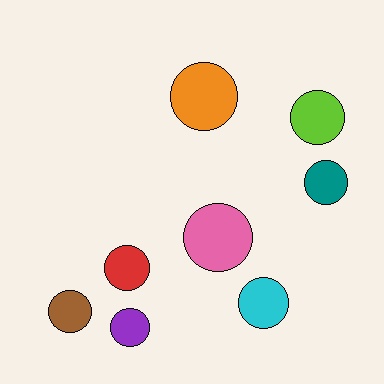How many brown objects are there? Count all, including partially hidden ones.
There is 1 brown object.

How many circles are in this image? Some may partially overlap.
There are 8 circles.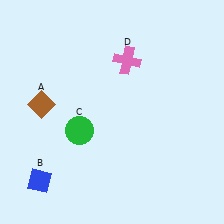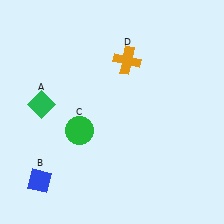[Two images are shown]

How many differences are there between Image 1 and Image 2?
There are 2 differences between the two images.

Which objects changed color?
A changed from brown to green. D changed from pink to orange.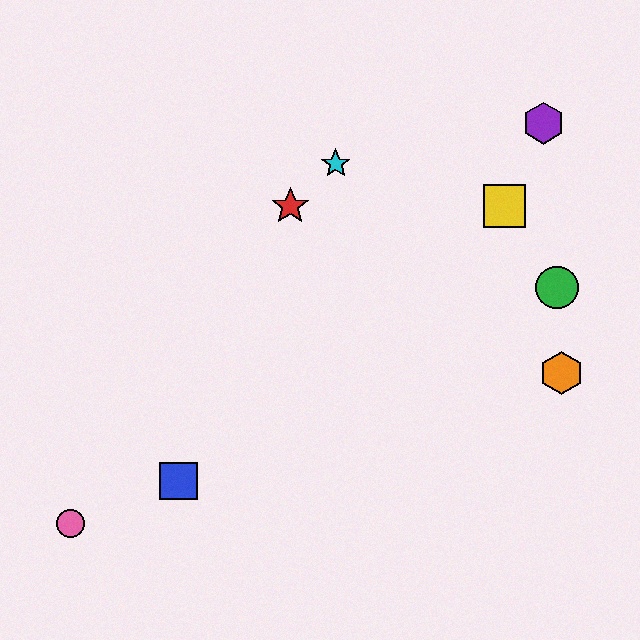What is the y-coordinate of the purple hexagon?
The purple hexagon is at y≈123.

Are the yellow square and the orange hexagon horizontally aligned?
No, the yellow square is at y≈206 and the orange hexagon is at y≈373.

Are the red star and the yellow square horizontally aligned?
Yes, both are at y≈206.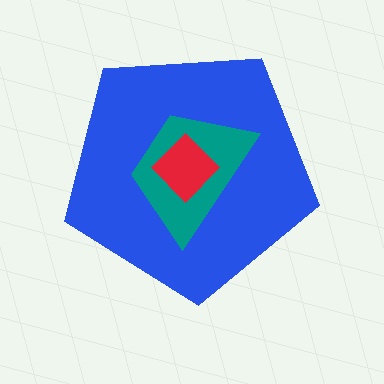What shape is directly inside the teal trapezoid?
The red diamond.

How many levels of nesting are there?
3.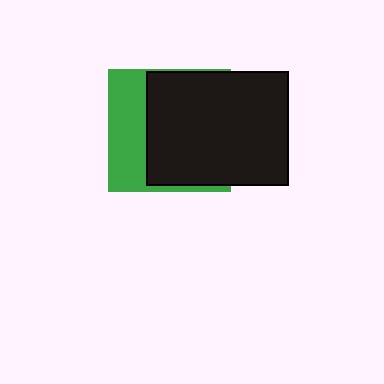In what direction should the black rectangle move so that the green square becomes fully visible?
The black rectangle should move right. That is the shortest direction to clear the overlap and leave the green square fully visible.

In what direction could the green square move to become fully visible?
The green square could move left. That would shift it out from behind the black rectangle entirely.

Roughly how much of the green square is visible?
A small part of it is visible (roughly 35%).